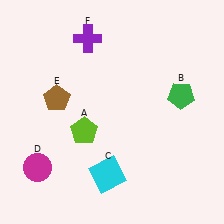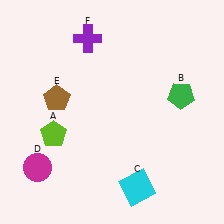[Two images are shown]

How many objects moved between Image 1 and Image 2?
2 objects moved between the two images.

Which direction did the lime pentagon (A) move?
The lime pentagon (A) moved left.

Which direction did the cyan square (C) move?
The cyan square (C) moved right.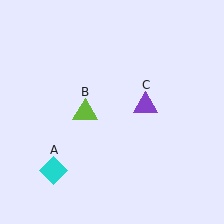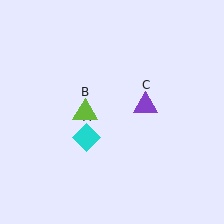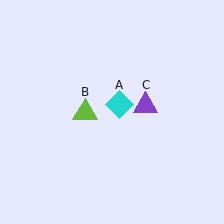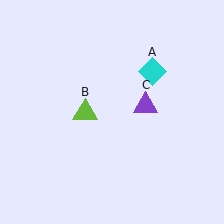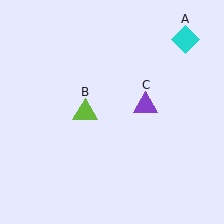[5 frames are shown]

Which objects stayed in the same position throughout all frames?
Lime triangle (object B) and purple triangle (object C) remained stationary.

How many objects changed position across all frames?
1 object changed position: cyan diamond (object A).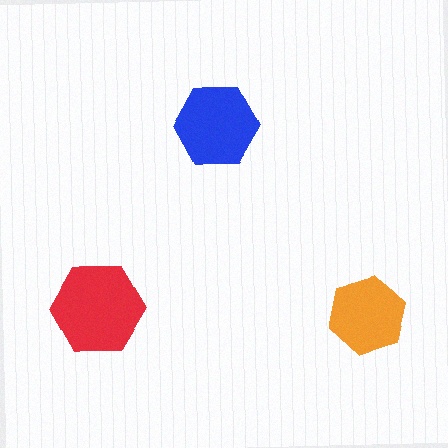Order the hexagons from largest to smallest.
the red one, the blue one, the orange one.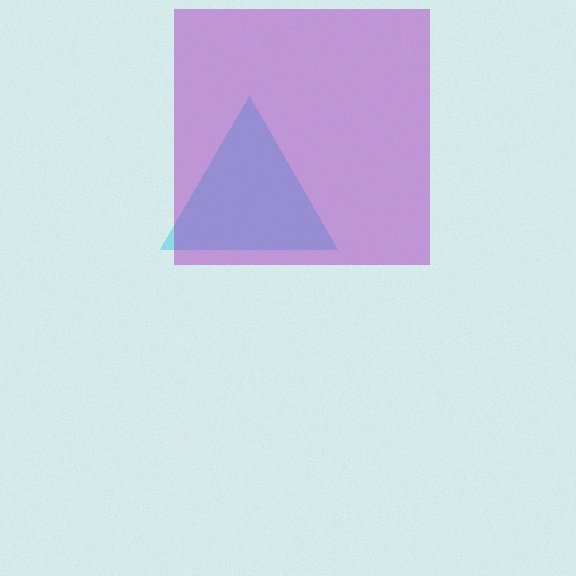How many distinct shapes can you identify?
There are 2 distinct shapes: a cyan triangle, a purple square.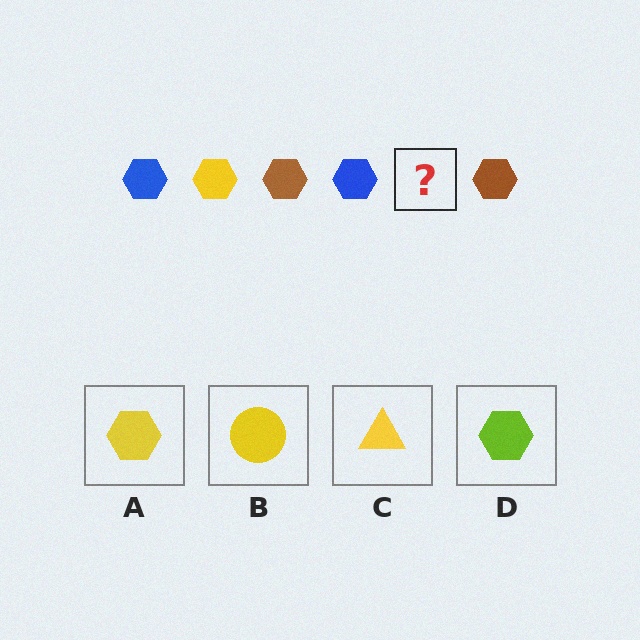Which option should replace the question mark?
Option A.